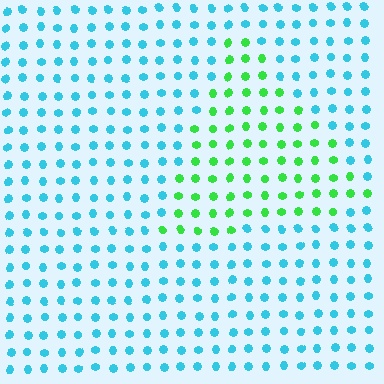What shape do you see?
I see a triangle.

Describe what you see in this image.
The image is filled with small cyan elements in a uniform arrangement. A triangle-shaped region is visible where the elements are tinted to a slightly different hue, forming a subtle color boundary.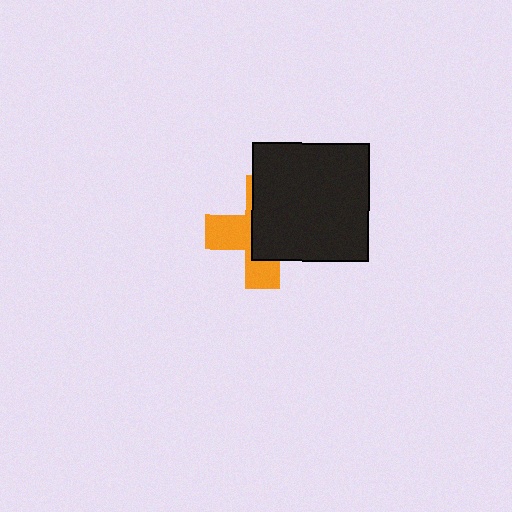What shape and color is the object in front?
The object in front is a black square.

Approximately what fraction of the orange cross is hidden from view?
Roughly 57% of the orange cross is hidden behind the black square.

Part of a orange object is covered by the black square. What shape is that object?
It is a cross.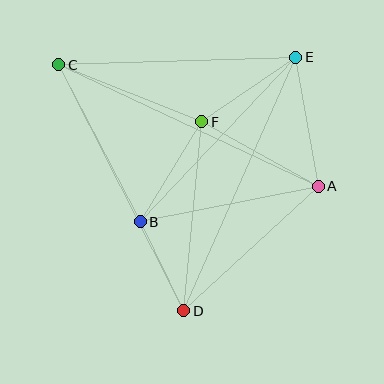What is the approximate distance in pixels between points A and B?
The distance between A and B is approximately 182 pixels.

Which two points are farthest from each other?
Points A and C are farthest from each other.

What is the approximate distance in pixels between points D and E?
The distance between D and E is approximately 277 pixels.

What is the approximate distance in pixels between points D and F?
The distance between D and F is approximately 190 pixels.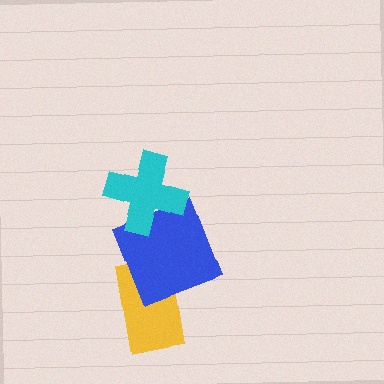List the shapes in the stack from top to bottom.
From top to bottom: the cyan cross, the blue square, the yellow rectangle.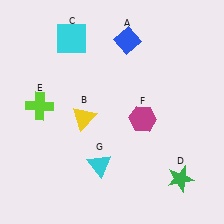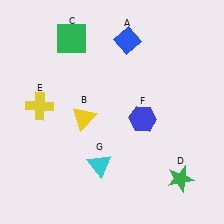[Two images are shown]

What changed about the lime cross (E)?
In Image 1, E is lime. In Image 2, it changed to yellow.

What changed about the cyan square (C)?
In Image 1, C is cyan. In Image 2, it changed to green.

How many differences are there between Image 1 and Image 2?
There are 3 differences between the two images.